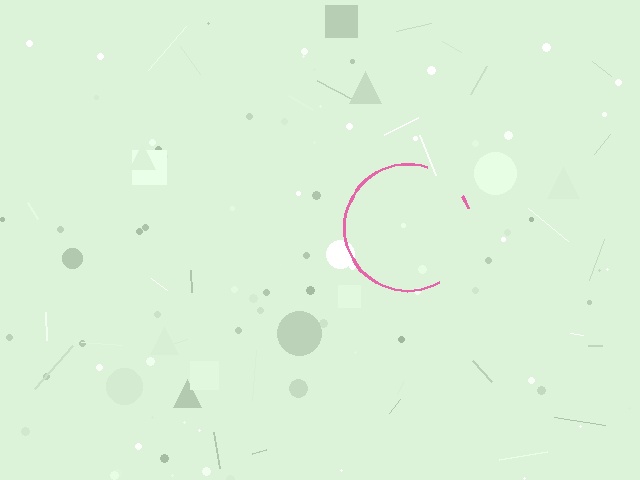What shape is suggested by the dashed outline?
The dashed outline suggests a circle.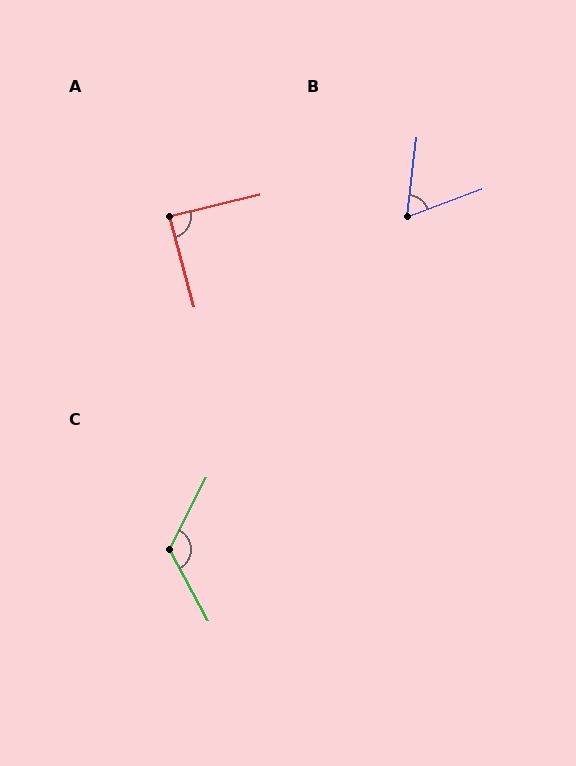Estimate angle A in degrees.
Approximately 88 degrees.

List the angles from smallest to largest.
B (63°), A (88°), C (125°).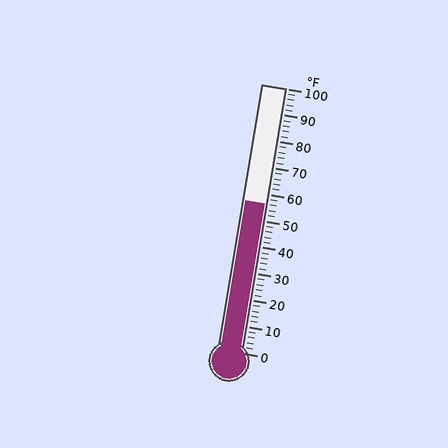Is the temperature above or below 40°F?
The temperature is above 40°F.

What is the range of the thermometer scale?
The thermometer scale ranges from 0°F to 100°F.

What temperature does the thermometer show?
The thermometer shows approximately 56°F.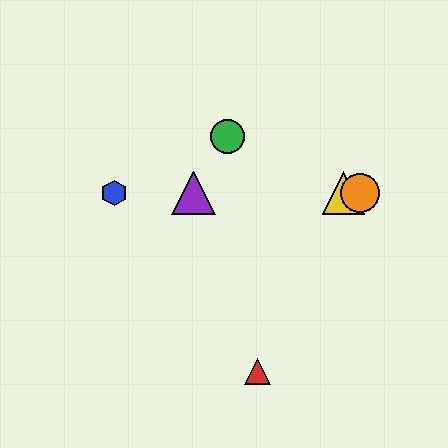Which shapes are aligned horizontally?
The blue hexagon, the yellow triangle, the purple triangle, the orange circle are aligned horizontally.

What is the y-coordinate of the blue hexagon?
The blue hexagon is at y≈193.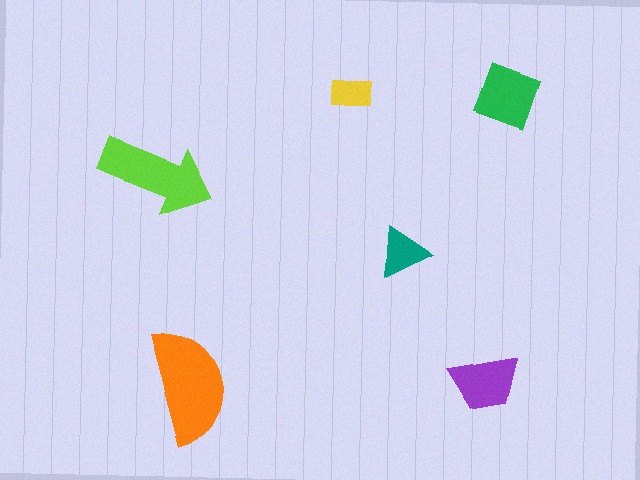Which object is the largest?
The orange semicircle.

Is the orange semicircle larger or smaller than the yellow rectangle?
Larger.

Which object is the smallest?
The yellow rectangle.